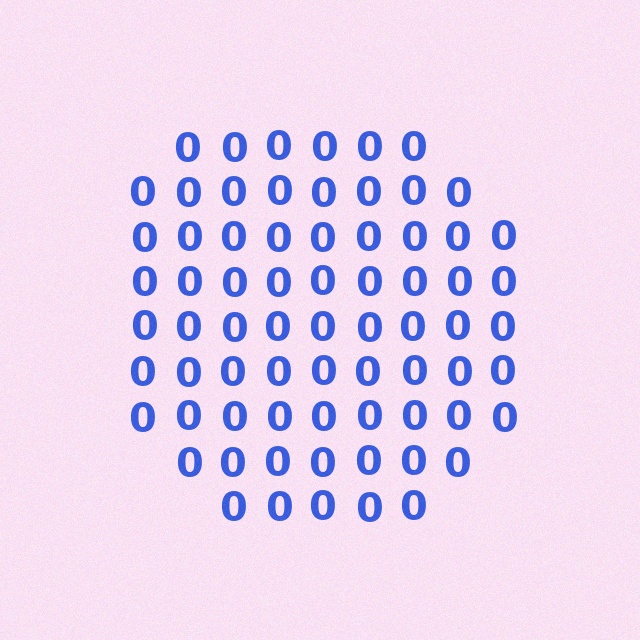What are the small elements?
The small elements are digit 0's.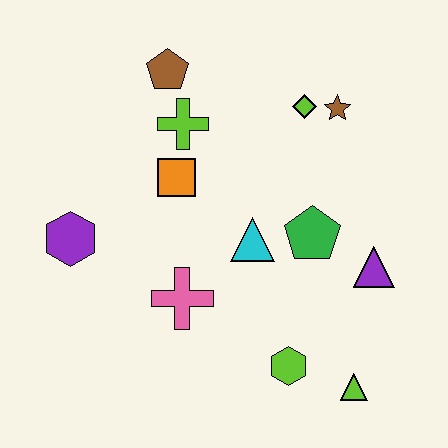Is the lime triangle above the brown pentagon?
No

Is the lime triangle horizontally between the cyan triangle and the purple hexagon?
No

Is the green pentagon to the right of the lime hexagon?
Yes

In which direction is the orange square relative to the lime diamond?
The orange square is to the left of the lime diamond.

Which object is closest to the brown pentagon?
The lime cross is closest to the brown pentagon.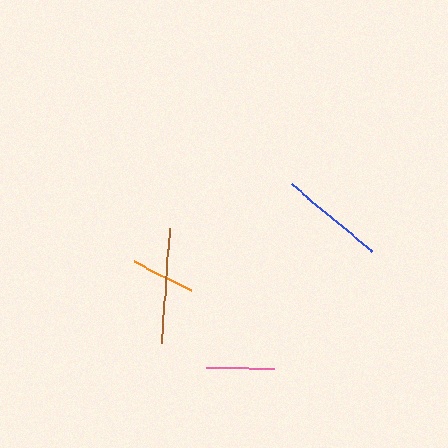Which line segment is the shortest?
The orange line is the shortest at approximately 64 pixels.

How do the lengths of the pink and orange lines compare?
The pink and orange lines are approximately the same length.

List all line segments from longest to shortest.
From longest to shortest: brown, blue, pink, orange.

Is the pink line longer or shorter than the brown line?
The brown line is longer than the pink line.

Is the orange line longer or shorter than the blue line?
The blue line is longer than the orange line.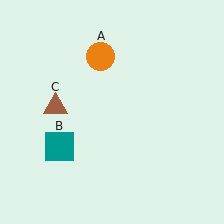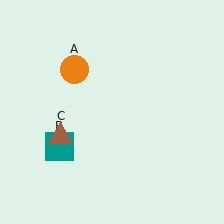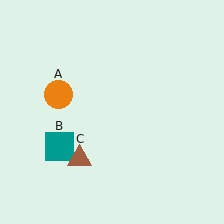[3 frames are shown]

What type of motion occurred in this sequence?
The orange circle (object A), brown triangle (object C) rotated counterclockwise around the center of the scene.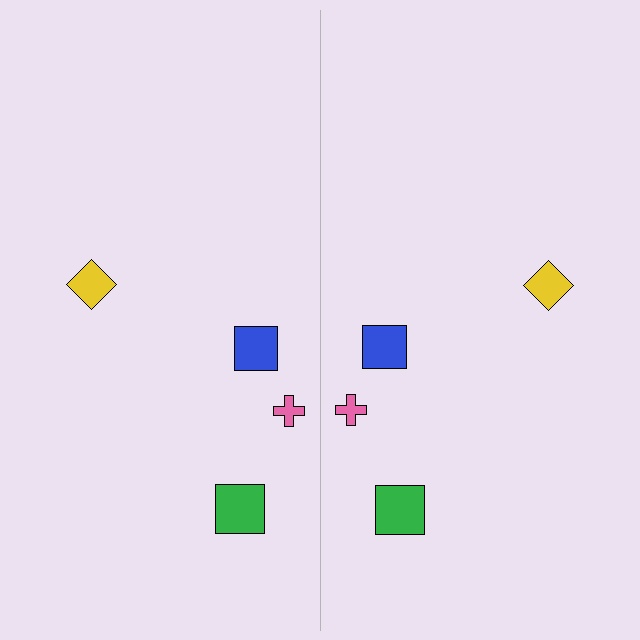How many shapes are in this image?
There are 8 shapes in this image.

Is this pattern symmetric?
Yes, this pattern has bilateral (reflection) symmetry.